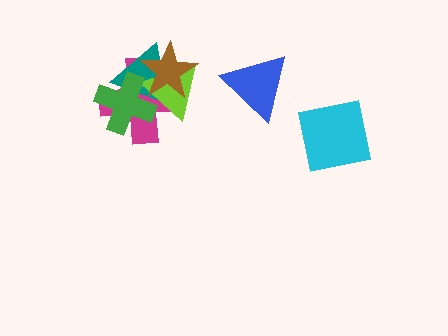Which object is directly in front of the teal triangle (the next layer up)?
The lime triangle is directly in front of the teal triangle.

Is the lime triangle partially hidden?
Yes, it is partially covered by another shape.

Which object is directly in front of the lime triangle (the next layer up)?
The brown star is directly in front of the lime triangle.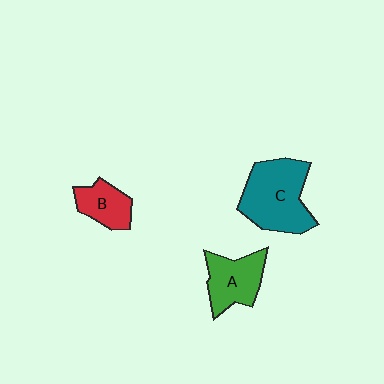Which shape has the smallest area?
Shape B (red).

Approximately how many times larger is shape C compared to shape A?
Approximately 1.5 times.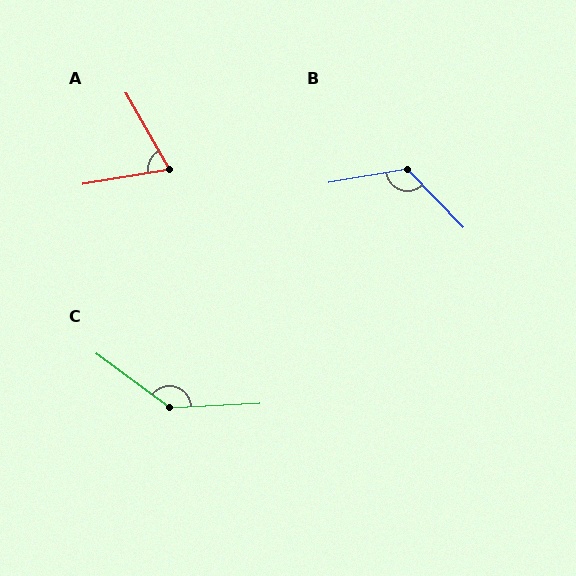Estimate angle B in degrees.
Approximately 125 degrees.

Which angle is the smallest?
A, at approximately 70 degrees.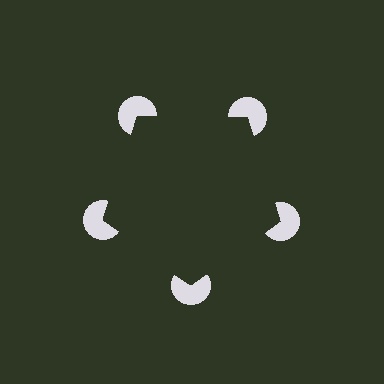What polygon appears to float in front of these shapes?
An illusory pentagon — its edges are inferred from the aligned wedge cuts in the pac-man discs, not physically drawn.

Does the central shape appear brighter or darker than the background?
It typically appears slightly darker than the background, even though no actual brightness change is drawn.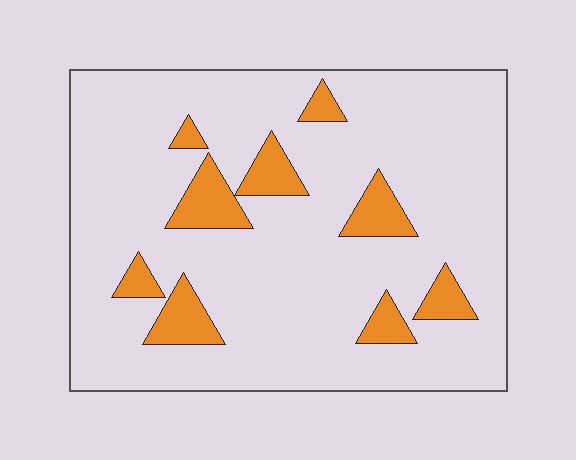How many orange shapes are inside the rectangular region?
9.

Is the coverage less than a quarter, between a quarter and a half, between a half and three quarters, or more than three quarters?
Less than a quarter.